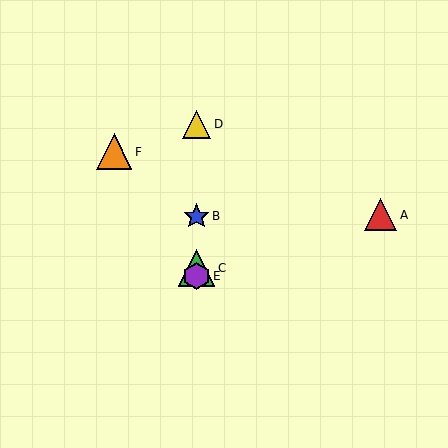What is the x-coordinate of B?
Object B is at x≈196.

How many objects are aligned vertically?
4 objects (B, C, D, E) are aligned vertically.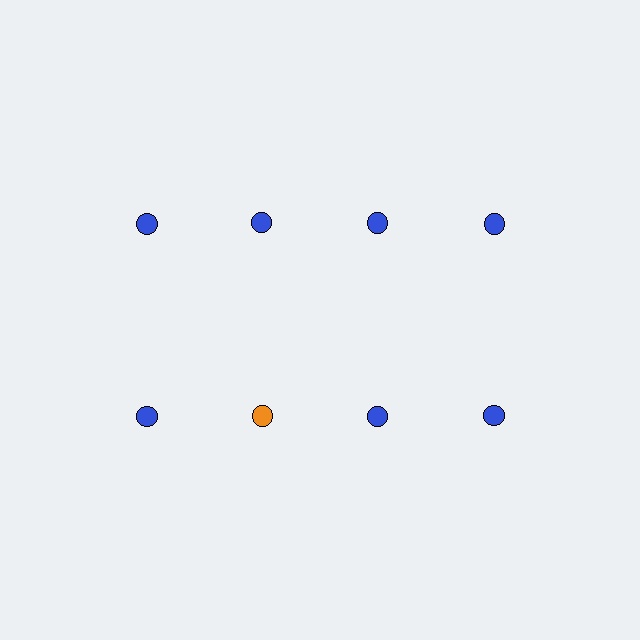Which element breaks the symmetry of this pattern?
The orange circle in the second row, second from left column breaks the symmetry. All other shapes are blue circles.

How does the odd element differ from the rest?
It has a different color: orange instead of blue.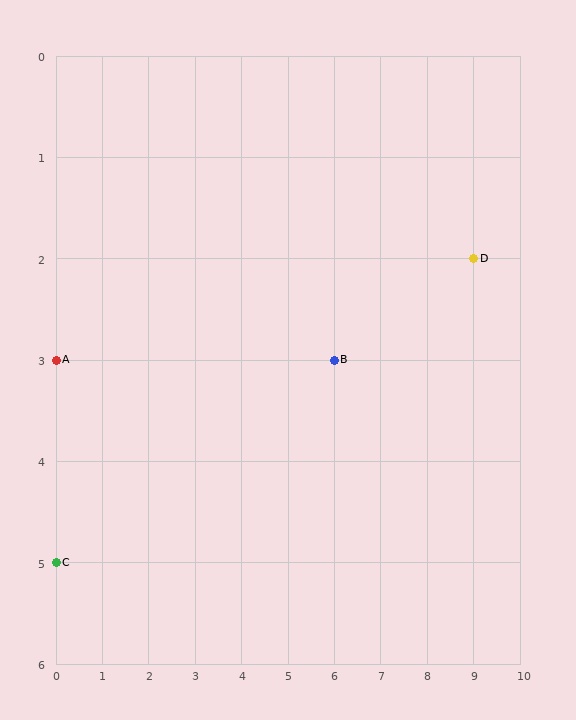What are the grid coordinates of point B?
Point B is at grid coordinates (6, 3).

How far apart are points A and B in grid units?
Points A and B are 6 columns apart.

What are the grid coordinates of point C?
Point C is at grid coordinates (0, 5).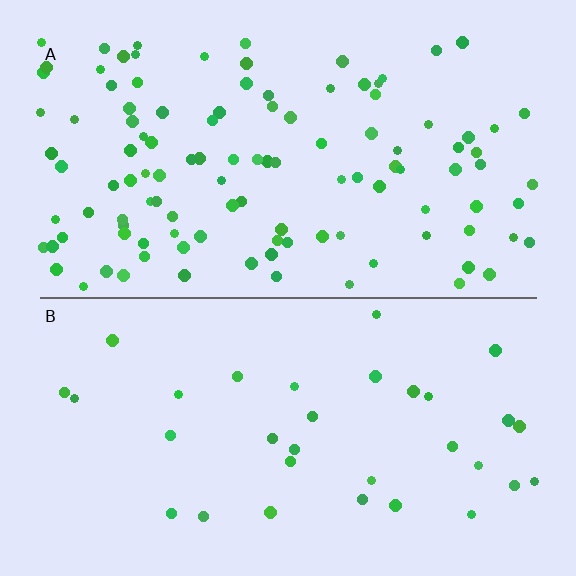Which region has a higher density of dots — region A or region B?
A (the top).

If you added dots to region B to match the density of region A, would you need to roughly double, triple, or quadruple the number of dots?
Approximately triple.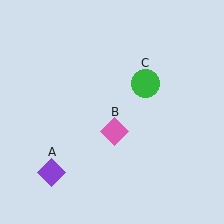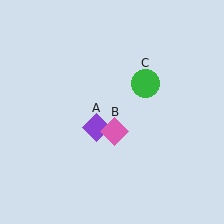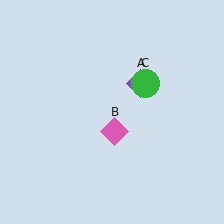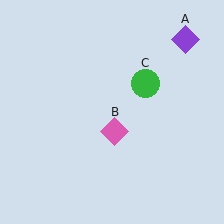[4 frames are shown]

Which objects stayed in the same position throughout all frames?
Pink diamond (object B) and green circle (object C) remained stationary.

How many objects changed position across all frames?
1 object changed position: purple diamond (object A).